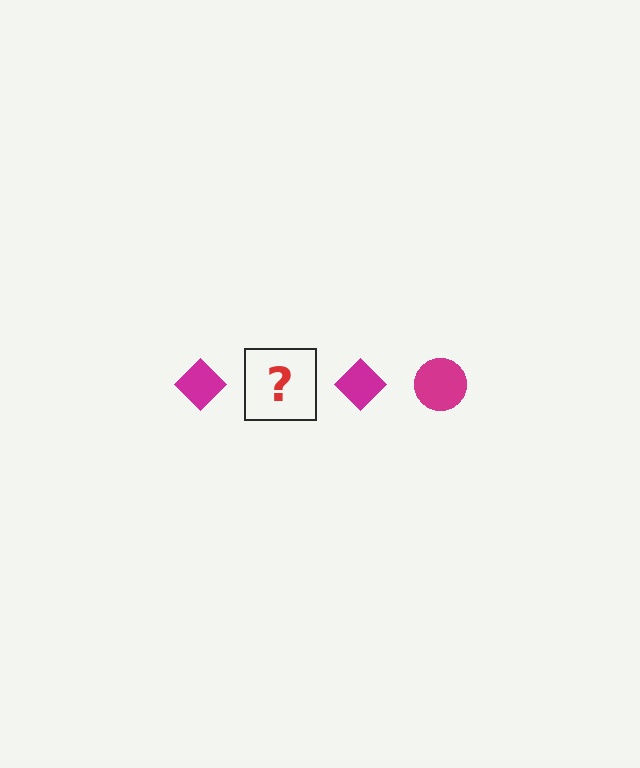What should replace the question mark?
The question mark should be replaced with a magenta circle.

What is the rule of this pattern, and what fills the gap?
The rule is that the pattern cycles through diamond, circle shapes in magenta. The gap should be filled with a magenta circle.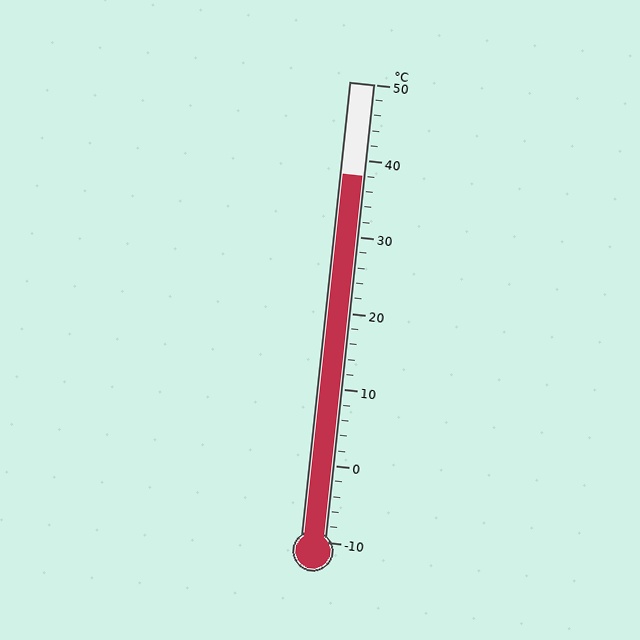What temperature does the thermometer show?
The thermometer shows approximately 38°C.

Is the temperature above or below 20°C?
The temperature is above 20°C.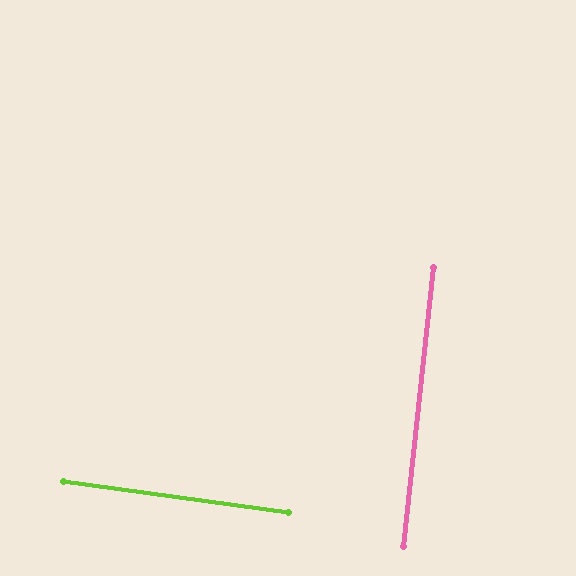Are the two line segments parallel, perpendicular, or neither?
Perpendicular — they meet at approximately 88°.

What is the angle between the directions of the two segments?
Approximately 88 degrees.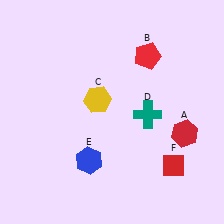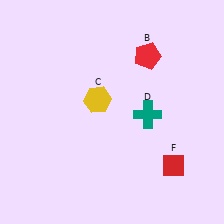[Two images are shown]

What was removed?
The red hexagon (A), the blue hexagon (E) were removed in Image 2.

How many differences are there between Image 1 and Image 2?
There are 2 differences between the two images.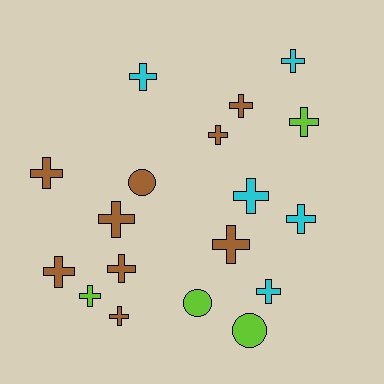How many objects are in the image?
There are 18 objects.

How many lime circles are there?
There are 2 lime circles.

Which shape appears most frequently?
Cross, with 15 objects.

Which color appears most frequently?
Brown, with 9 objects.